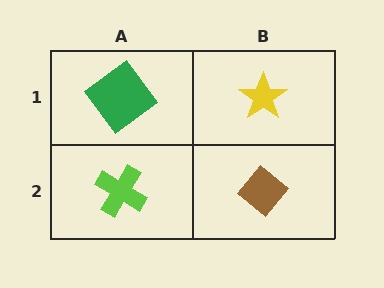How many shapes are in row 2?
2 shapes.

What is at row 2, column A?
A lime cross.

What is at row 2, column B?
A brown diamond.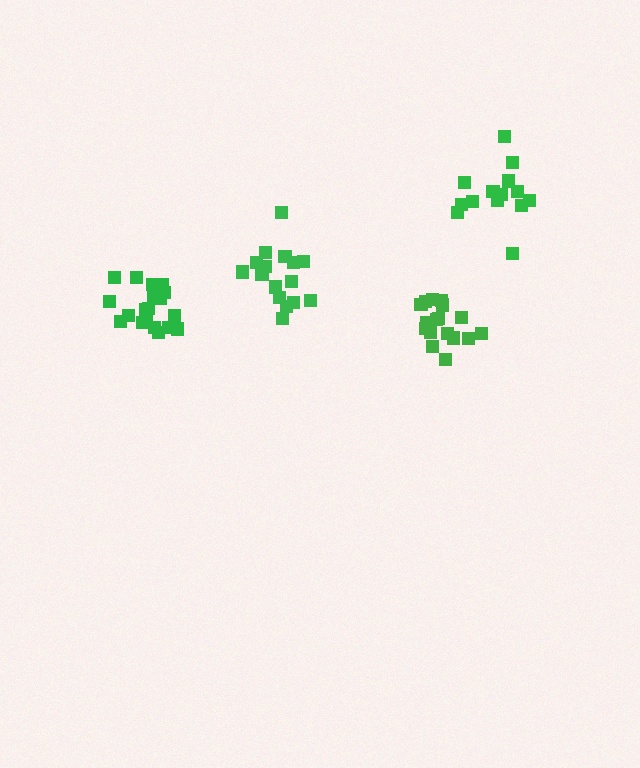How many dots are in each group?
Group 1: 16 dots, Group 2: 14 dots, Group 3: 19 dots, Group 4: 17 dots (66 total).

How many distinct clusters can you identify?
There are 4 distinct clusters.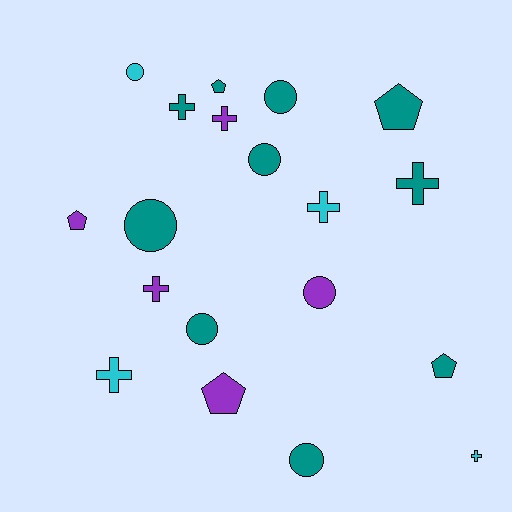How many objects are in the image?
There are 19 objects.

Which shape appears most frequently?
Cross, with 7 objects.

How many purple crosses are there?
There are 2 purple crosses.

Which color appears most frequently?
Teal, with 10 objects.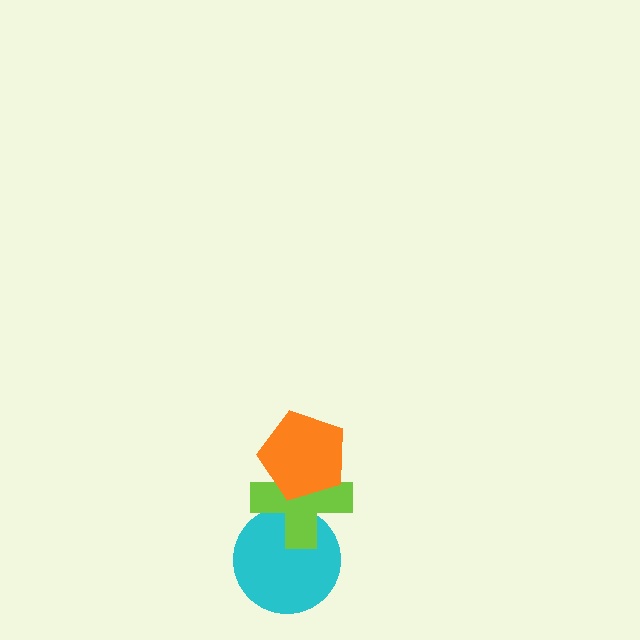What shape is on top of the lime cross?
The orange pentagon is on top of the lime cross.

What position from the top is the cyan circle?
The cyan circle is 3rd from the top.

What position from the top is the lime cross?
The lime cross is 2nd from the top.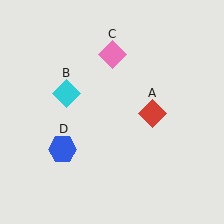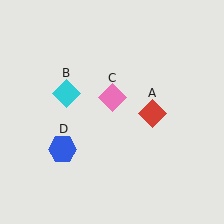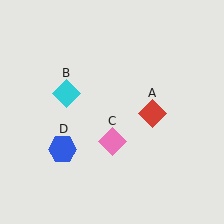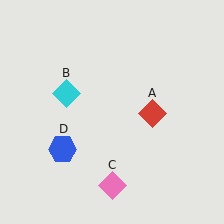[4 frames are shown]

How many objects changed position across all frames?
1 object changed position: pink diamond (object C).